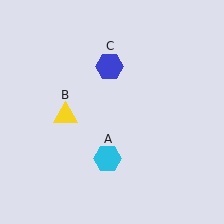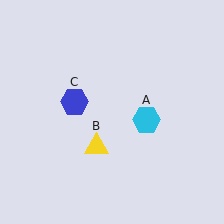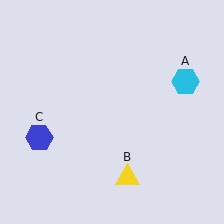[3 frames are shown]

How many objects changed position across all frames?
3 objects changed position: cyan hexagon (object A), yellow triangle (object B), blue hexagon (object C).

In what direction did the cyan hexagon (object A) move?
The cyan hexagon (object A) moved up and to the right.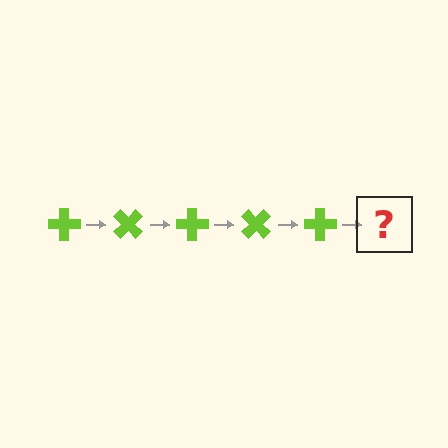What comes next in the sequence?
The next element should be a lime cross rotated 225 degrees.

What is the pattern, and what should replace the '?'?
The pattern is that the cross rotates 45 degrees each step. The '?' should be a lime cross rotated 225 degrees.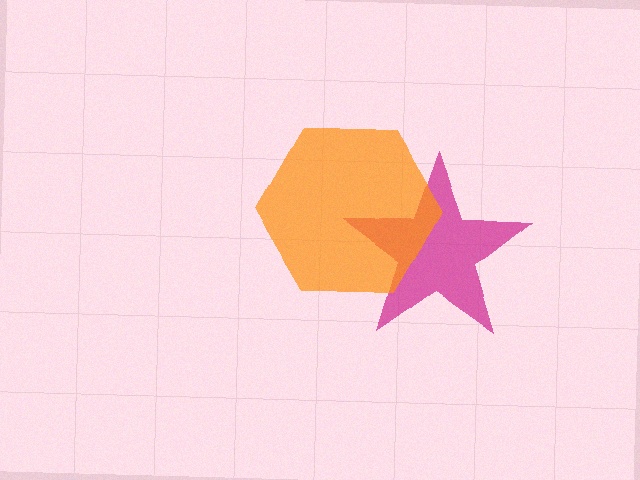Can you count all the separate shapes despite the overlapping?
Yes, there are 2 separate shapes.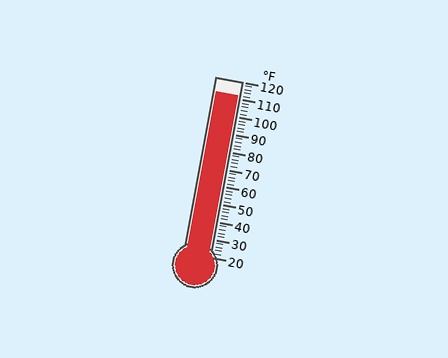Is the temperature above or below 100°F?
The temperature is above 100°F.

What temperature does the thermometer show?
The thermometer shows approximately 112°F.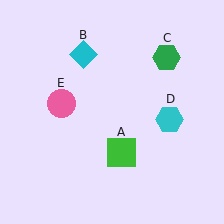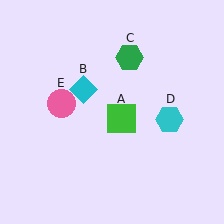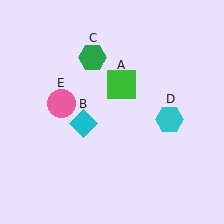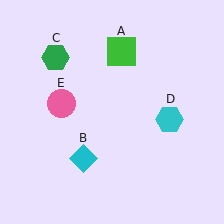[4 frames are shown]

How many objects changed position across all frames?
3 objects changed position: green square (object A), cyan diamond (object B), green hexagon (object C).